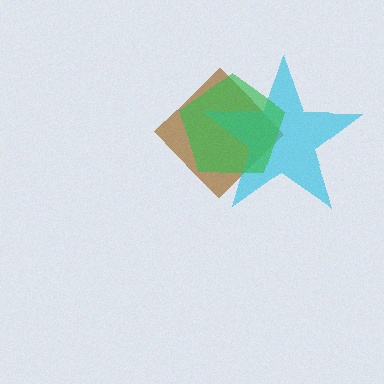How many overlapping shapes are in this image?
There are 3 overlapping shapes in the image.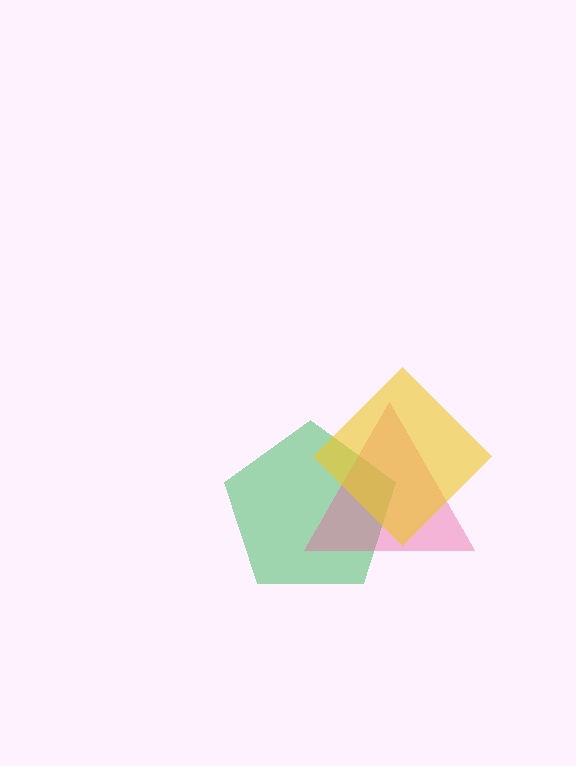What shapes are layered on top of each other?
The layered shapes are: a green pentagon, a pink triangle, a yellow diamond.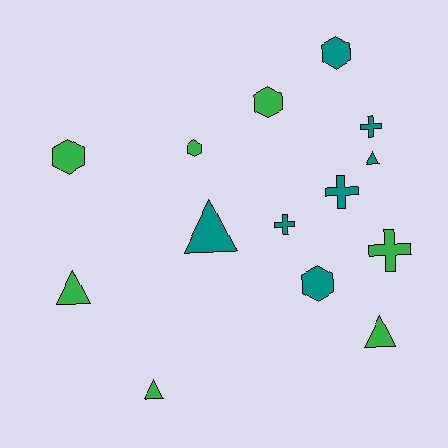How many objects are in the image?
There are 14 objects.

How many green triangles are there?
There are 3 green triangles.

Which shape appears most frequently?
Triangle, with 5 objects.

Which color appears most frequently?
Teal, with 7 objects.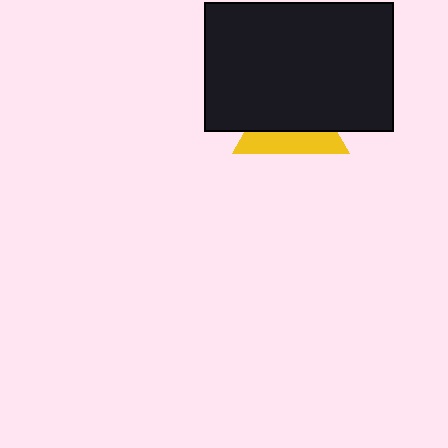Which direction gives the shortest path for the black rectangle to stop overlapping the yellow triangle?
Moving up gives the shortest separation.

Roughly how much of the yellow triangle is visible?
A small part of it is visible (roughly 38%).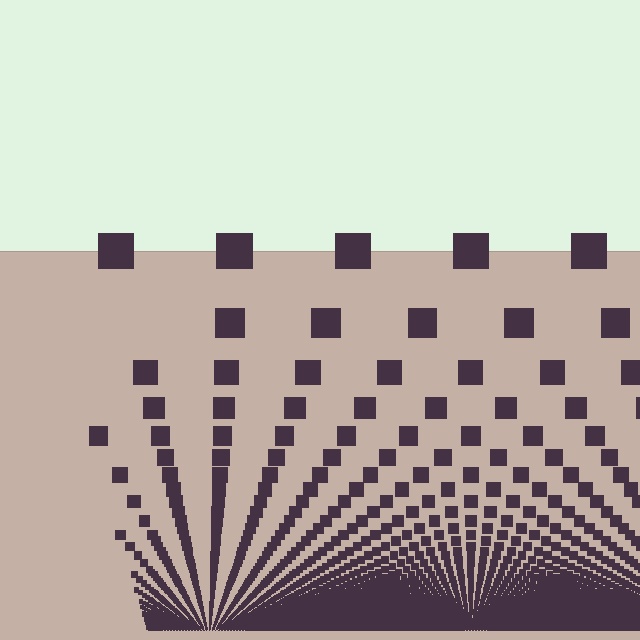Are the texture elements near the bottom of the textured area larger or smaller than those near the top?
Smaller. The gradient is inverted — elements near the bottom are smaller and denser.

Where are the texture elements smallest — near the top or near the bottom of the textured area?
Near the bottom.